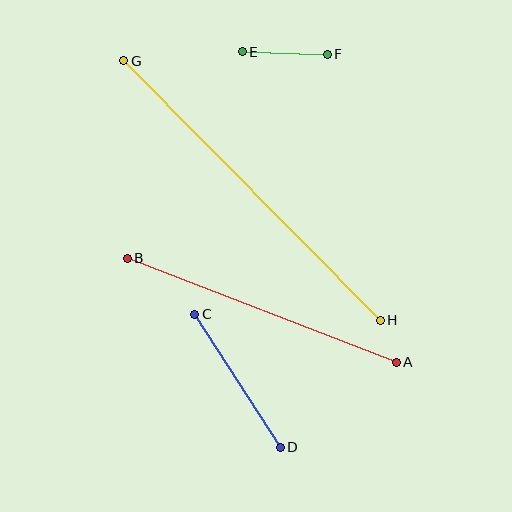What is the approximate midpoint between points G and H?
The midpoint is at approximately (252, 190) pixels.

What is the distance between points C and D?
The distance is approximately 158 pixels.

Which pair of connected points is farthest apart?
Points G and H are farthest apart.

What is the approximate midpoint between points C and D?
The midpoint is at approximately (237, 381) pixels.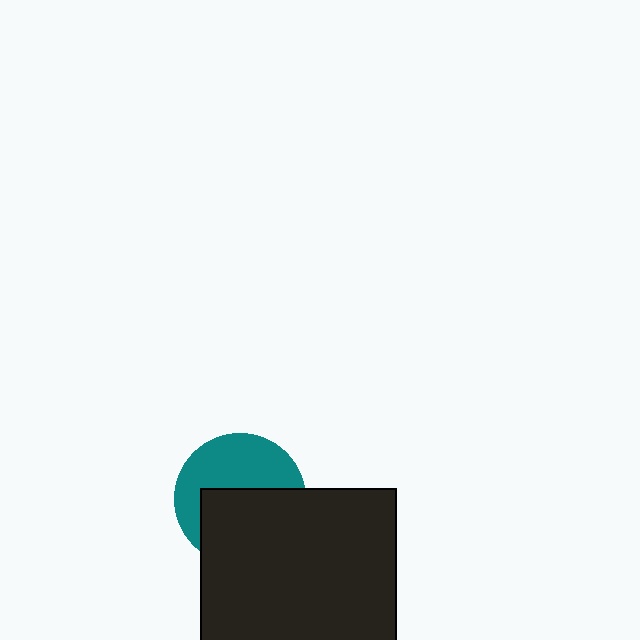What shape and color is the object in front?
The object in front is a black square.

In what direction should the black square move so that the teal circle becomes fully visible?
The black square should move down. That is the shortest direction to clear the overlap and leave the teal circle fully visible.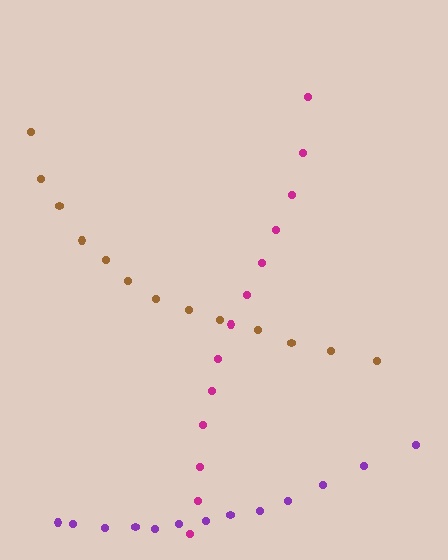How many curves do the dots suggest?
There are 3 distinct paths.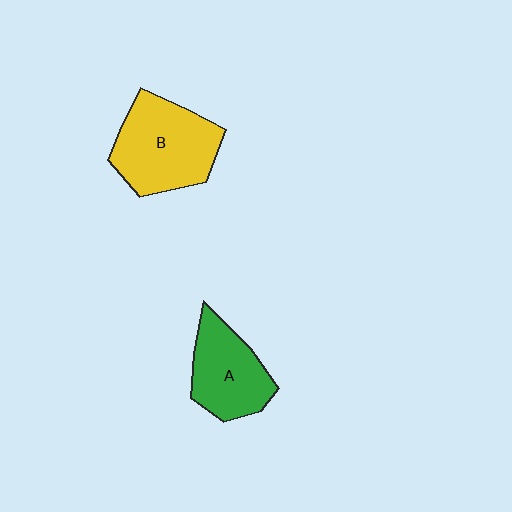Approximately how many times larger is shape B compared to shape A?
Approximately 1.3 times.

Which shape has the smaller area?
Shape A (green).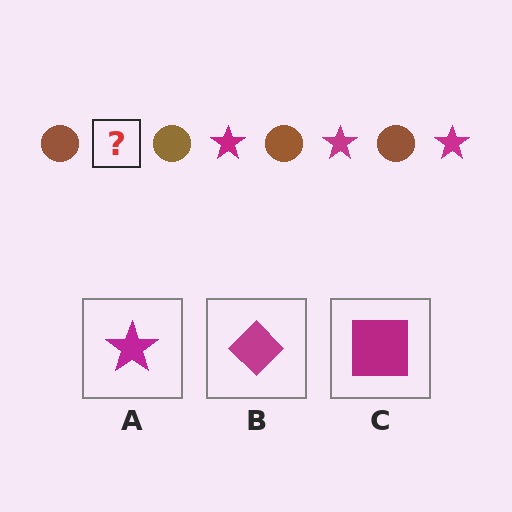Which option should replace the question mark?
Option A.